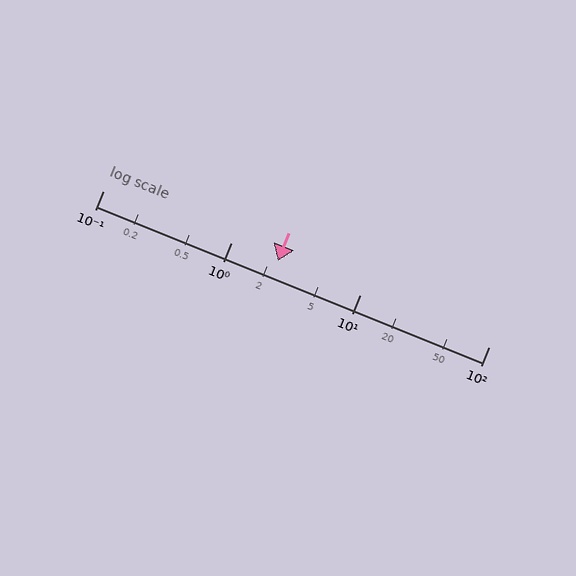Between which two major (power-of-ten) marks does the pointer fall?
The pointer is between 1 and 10.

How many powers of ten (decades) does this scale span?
The scale spans 3 decades, from 0.1 to 100.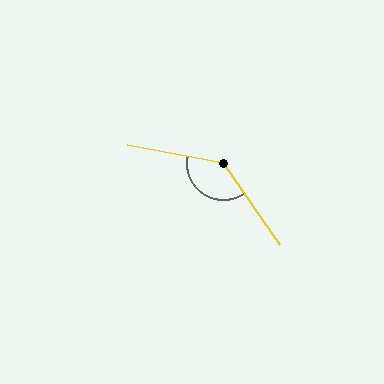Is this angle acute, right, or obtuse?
It is obtuse.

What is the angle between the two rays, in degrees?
Approximately 135 degrees.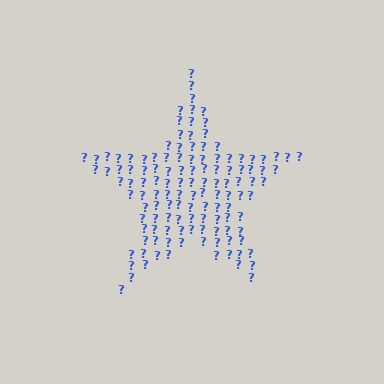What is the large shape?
The large shape is a star.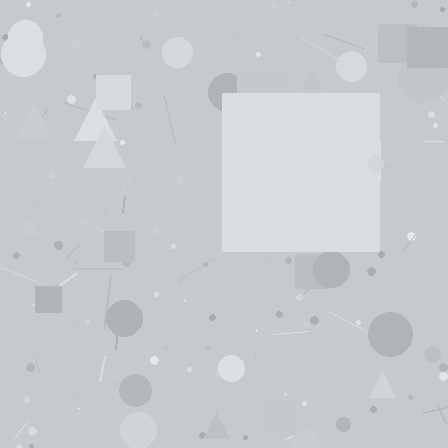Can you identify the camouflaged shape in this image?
The camouflaged shape is a square.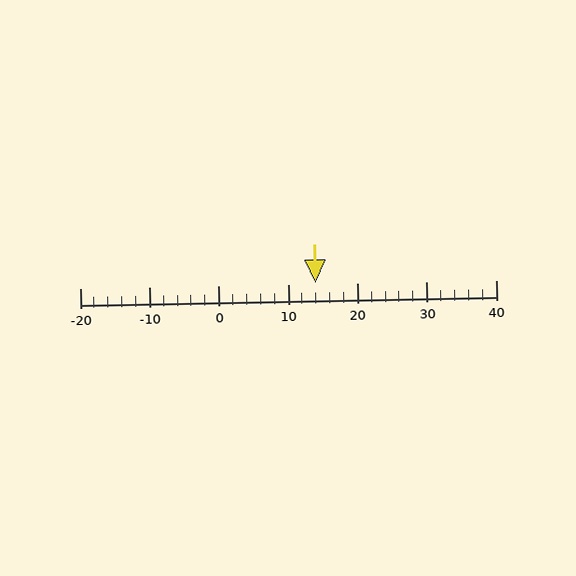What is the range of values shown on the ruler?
The ruler shows values from -20 to 40.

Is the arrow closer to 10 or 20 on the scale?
The arrow is closer to 10.